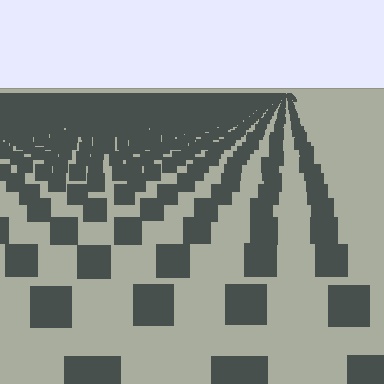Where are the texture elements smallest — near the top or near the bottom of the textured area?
Near the top.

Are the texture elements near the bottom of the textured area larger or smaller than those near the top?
Larger. Near the bottom, elements are closer to the viewer and appear at a bigger on-screen size.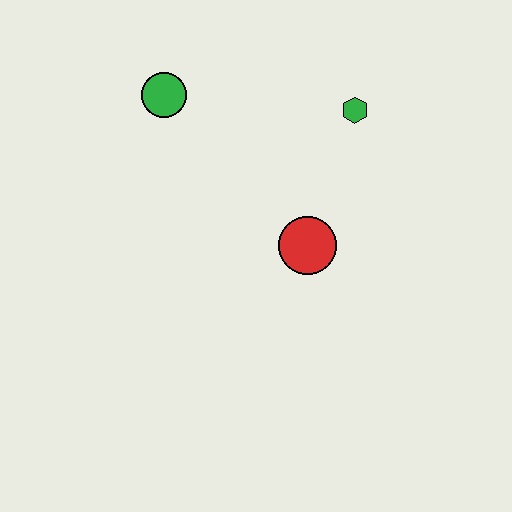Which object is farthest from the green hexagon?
The green circle is farthest from the green hexagon.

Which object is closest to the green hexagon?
The red circle is closest to the green hexagon.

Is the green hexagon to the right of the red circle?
Yes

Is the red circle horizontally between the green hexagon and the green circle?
Yes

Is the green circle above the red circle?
Yes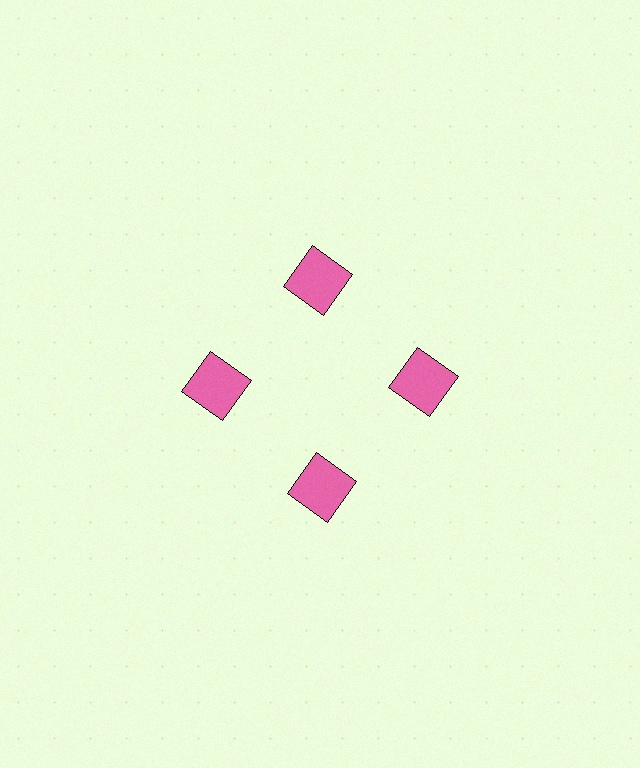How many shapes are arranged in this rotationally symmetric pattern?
There are 4 shapes, arranged in 4 groups of 1.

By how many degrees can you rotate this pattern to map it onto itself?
The pattern maps onto itself every 90 degrees of rotation.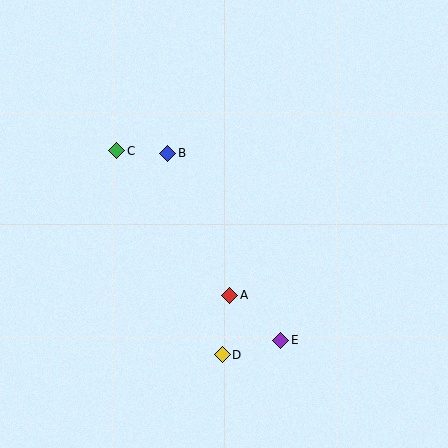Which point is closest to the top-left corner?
Point C is closest to the top-left corner.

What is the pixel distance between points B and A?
The distance between B and A is 155 pixels.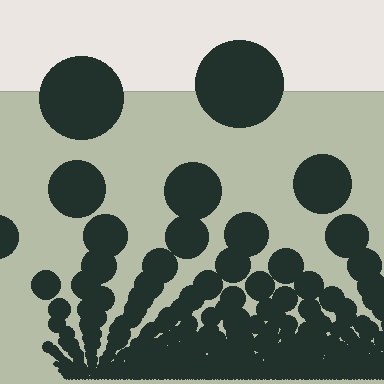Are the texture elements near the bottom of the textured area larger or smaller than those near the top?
Smaller. The gradient is inverted — elements near the bottom are smaller and denser.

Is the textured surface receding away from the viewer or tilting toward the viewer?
The surface appears to tilt toward the viewer. Texture elements get larger and sparser toward the top.